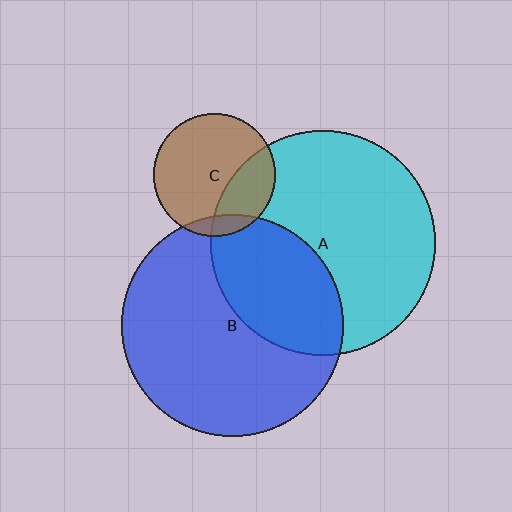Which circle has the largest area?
Circle A (cyan).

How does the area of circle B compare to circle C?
Approximately 3.3 times.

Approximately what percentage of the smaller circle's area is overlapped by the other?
Approximately 10%.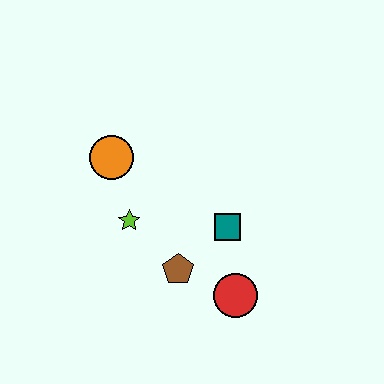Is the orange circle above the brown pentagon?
Yes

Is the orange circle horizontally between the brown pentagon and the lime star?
No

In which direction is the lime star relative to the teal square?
The lime star is to the left of the teal square.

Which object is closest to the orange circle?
The lime star is closest to the orange circle.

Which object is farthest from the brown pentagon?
The orange circle is farthest from the brown pentagon.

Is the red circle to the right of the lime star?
Yes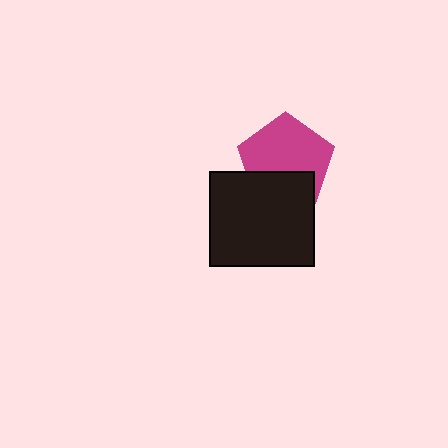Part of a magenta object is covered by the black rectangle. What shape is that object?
It is a pentagon.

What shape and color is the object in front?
The object in front is a black rectangle.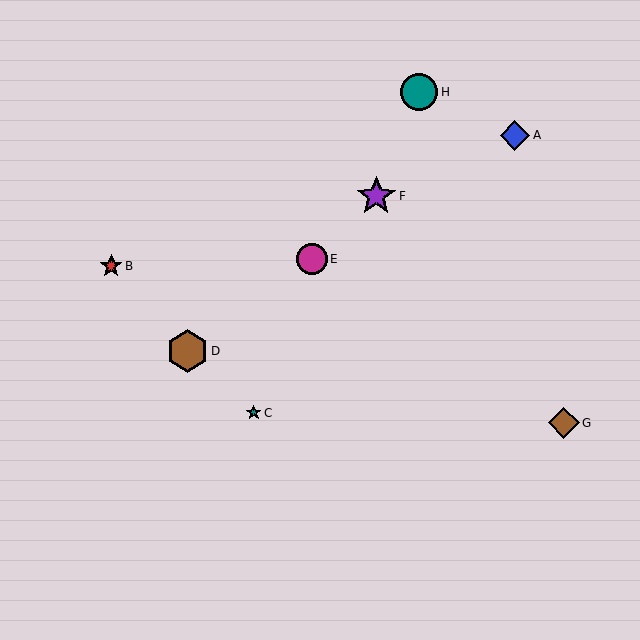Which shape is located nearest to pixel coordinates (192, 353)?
The brown hexagon (labeled D) at (187, 351) is nearest to that location.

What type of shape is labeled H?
Shape H is a teal circle.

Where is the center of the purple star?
The center of the purple star is at (376, 196).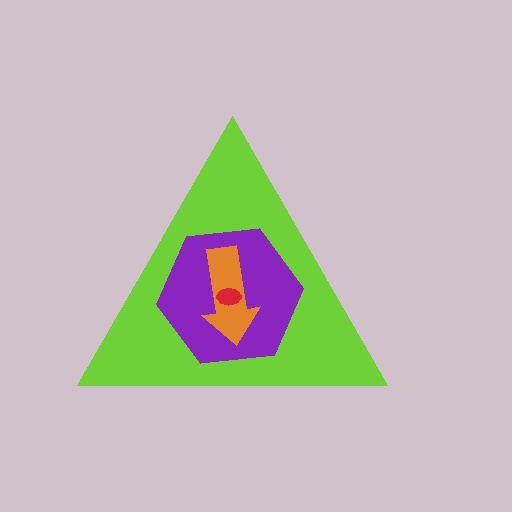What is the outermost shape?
The lime triangle.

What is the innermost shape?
The red ellipse.